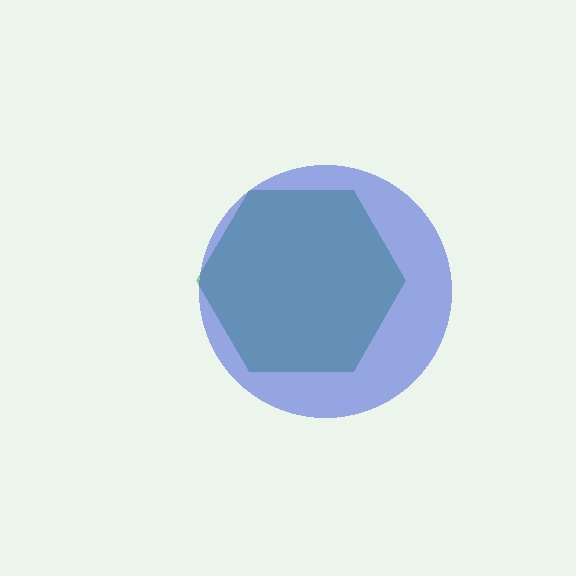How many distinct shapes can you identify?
There are 2 distinct shapes: a green hexagon, a blue circle.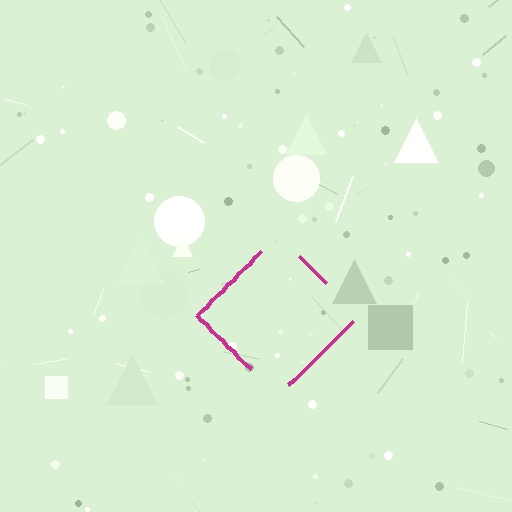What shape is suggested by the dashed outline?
The dashed outline suggests a diamond.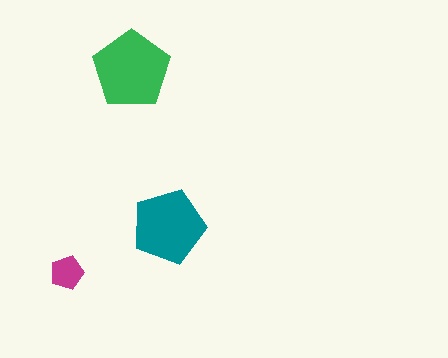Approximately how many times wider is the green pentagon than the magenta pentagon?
About 2.5 times wider.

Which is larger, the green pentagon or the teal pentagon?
The green one.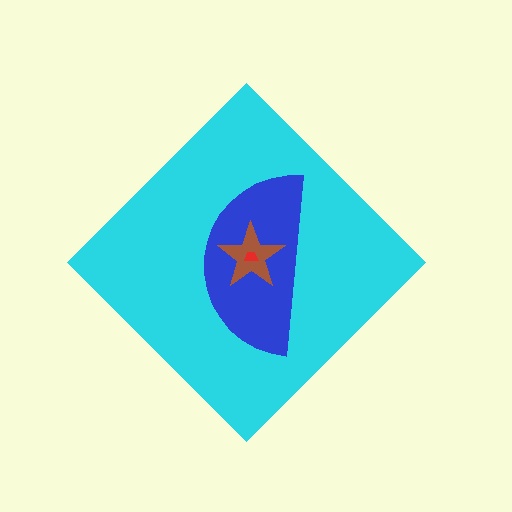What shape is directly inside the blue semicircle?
The brown star.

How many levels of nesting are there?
4.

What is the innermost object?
The red trapezoid.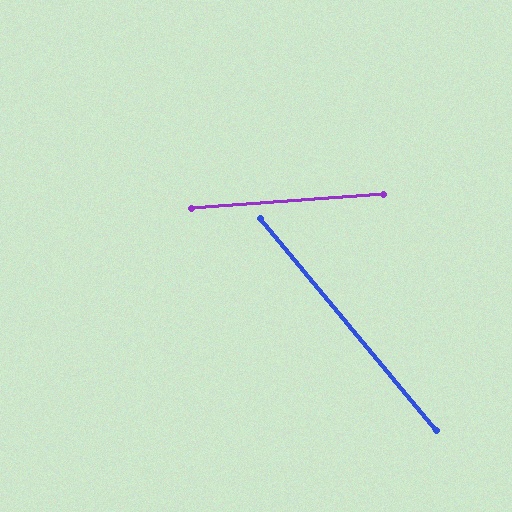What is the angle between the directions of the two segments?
Approximately 54 degrees.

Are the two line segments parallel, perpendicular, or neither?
Neither parallel nor perpendicular — they differ by about 54°.